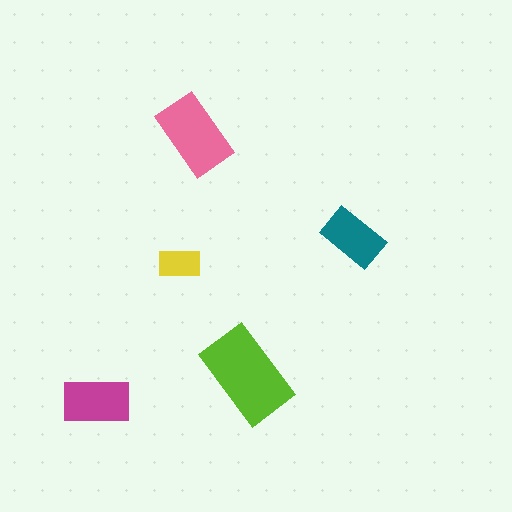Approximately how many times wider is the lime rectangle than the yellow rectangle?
About 2 times wider.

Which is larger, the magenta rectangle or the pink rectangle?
The pink one.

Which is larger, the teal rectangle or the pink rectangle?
The pink one.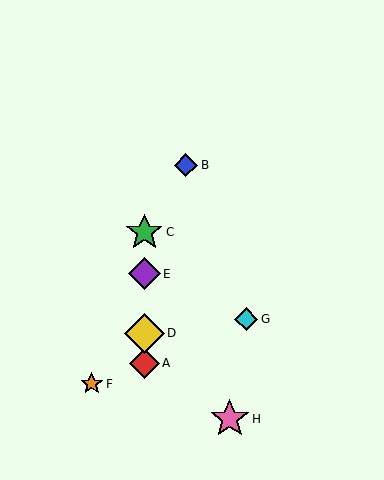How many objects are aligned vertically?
4 objects (A, C, D, E) are aligned vertically.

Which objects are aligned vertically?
Objects A, C, D, E are aligned vertically.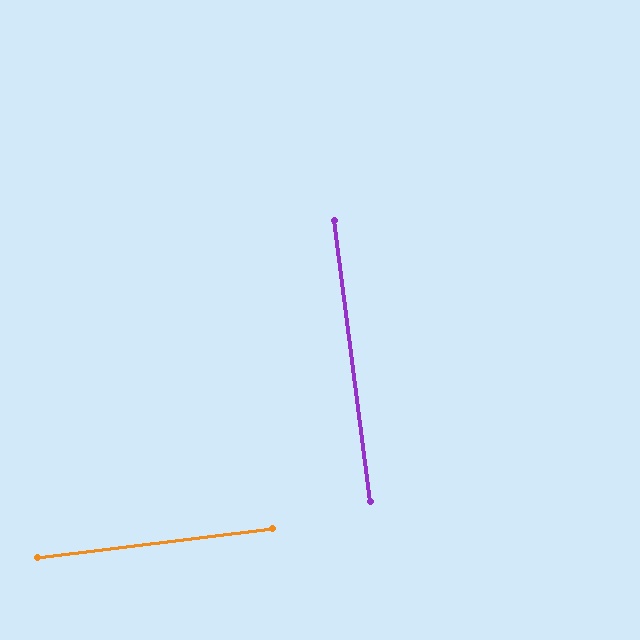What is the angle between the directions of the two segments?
Approximately 90 degrees.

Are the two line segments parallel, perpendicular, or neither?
Perpendicular — they meet at approximately 90°.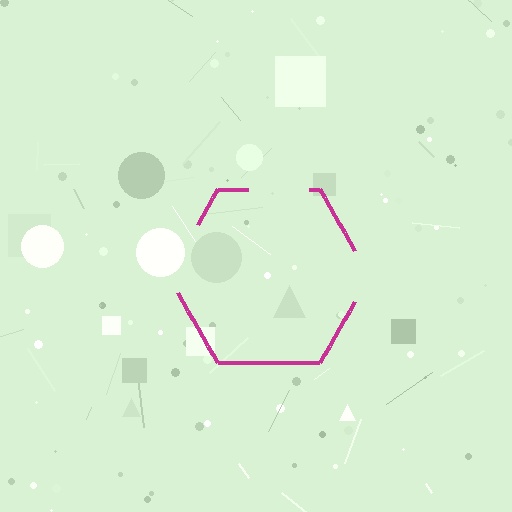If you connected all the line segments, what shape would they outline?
They would outline a hexagon.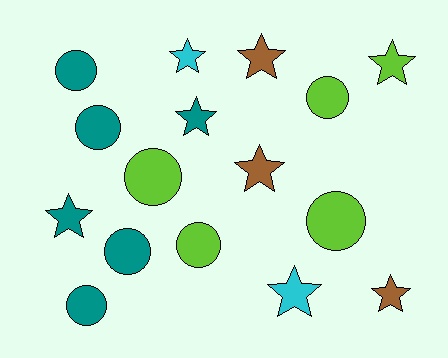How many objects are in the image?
There are 16 objects.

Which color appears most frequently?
Teal, with 6 objects.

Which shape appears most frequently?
Circle, with 8 objects.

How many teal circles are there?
There are 4 teal circles.